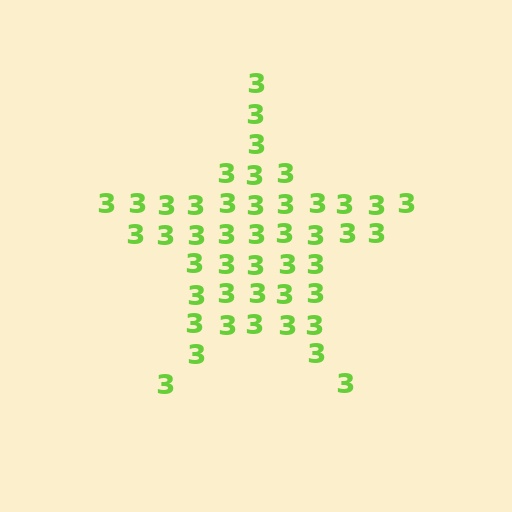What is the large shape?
The large shape is a star.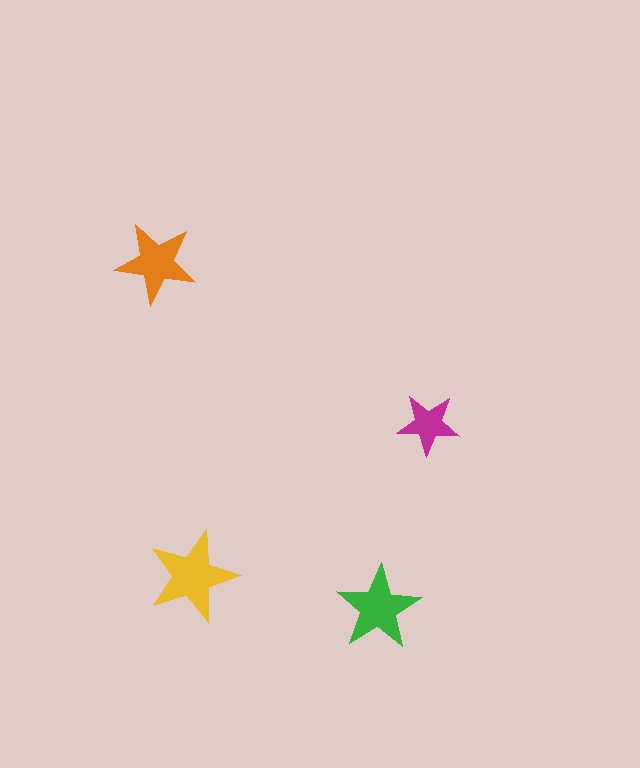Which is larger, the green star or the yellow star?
The yellow one.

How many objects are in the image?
There are 4 objects in the image.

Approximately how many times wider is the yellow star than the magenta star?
About 1.5 times wider.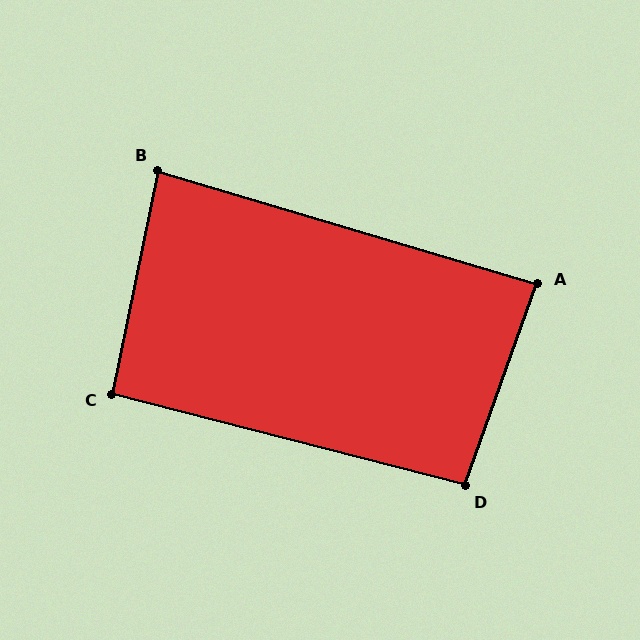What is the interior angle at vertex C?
Approximately 93 degrees (approximately right).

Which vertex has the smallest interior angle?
B, at approximately 85 degrees.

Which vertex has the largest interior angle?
D, at approximately 95 degrees.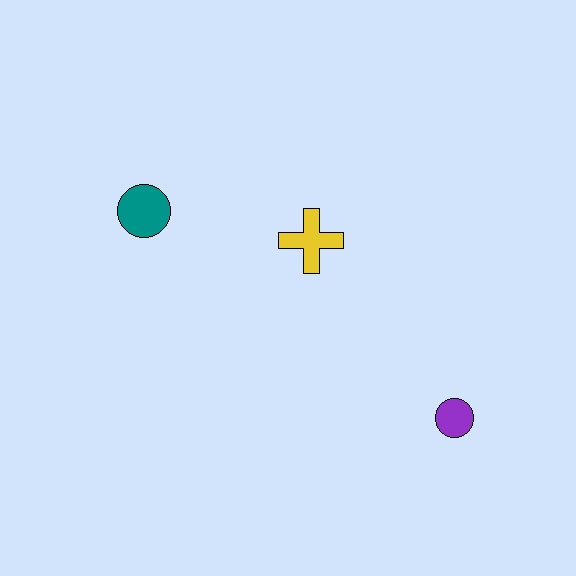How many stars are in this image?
There are no stars.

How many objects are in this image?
There are 3 objects.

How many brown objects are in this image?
There are no brown objects.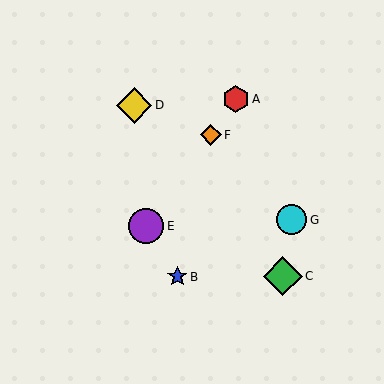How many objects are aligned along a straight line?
3 objects (A, E, F) are aligned along a straight line.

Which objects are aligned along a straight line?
Objects A, E, F are aligned along a straight line.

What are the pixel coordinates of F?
Object F is at (211, 135).